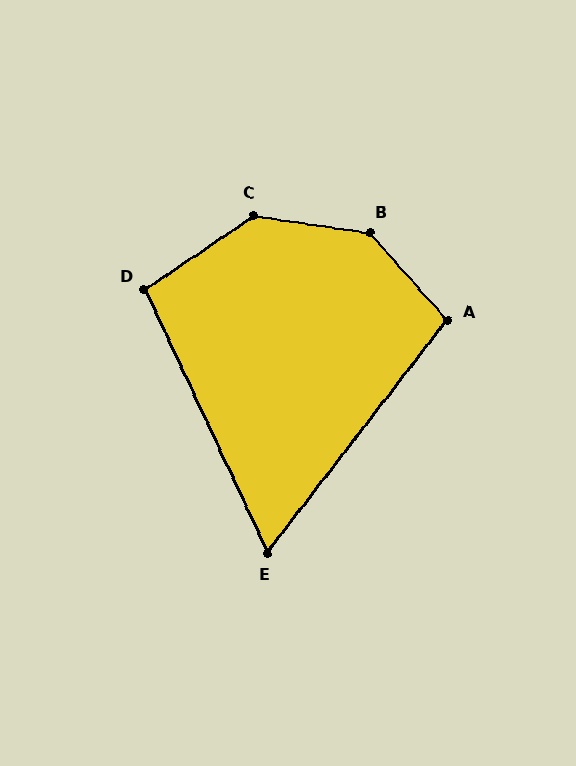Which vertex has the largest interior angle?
B, at approximately 140 degrees.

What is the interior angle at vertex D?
Approximately 99 degrees (obtuse).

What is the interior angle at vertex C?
Approximately 137 degrees (obtuse).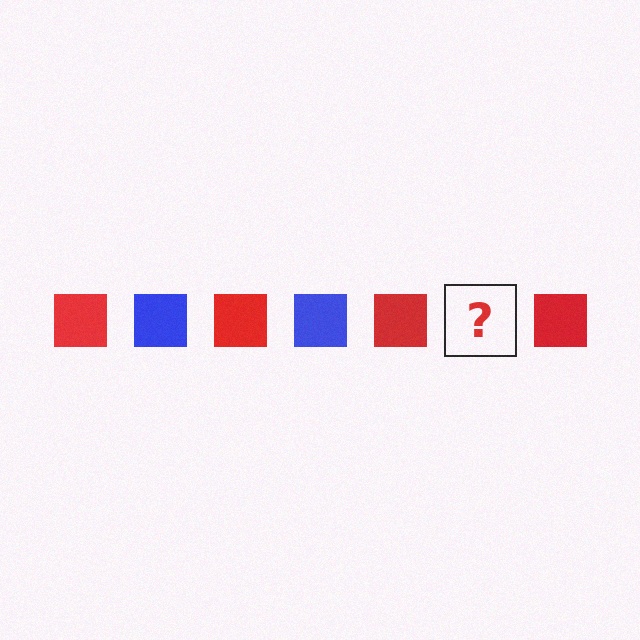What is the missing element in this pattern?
The missing element is a blue square.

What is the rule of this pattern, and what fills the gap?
The rule is that the pattern cycles through red, blue squares. The gap should be filled with a blue square.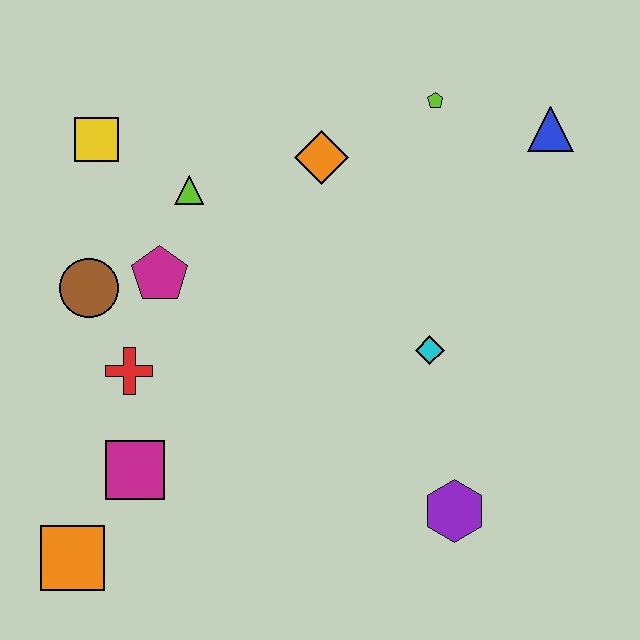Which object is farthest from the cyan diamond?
The orange square is farthest from the cyan diamond.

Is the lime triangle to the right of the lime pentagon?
No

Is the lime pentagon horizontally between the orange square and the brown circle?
No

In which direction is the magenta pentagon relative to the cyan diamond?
The magenta pentagon is to the left of the cyan diamond.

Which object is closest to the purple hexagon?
The cyan diamond is closest to the purple hexagon.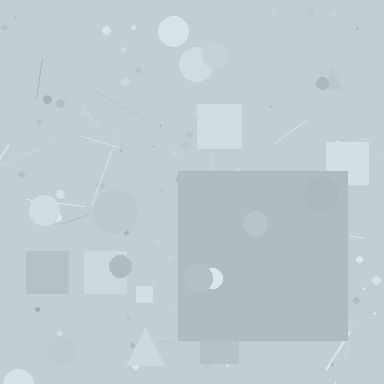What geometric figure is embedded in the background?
A square is embedded in the background.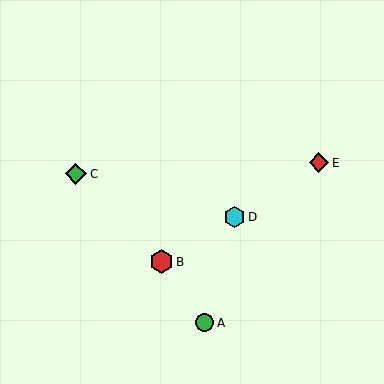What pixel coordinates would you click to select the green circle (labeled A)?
Click at (205, 323) to select the green circle A.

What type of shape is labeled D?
Shape D is a cyan hexagon.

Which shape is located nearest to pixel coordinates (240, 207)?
The cyan hexagon (labeled D) at (235, 217) is nearest to that location.